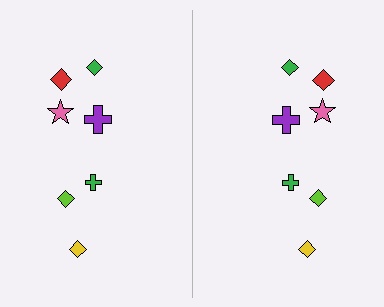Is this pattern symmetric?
Yes, this pattern has bilateral (reflection) symmetry.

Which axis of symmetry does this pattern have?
The pattern has a vertical axis of symmetry running through the center of the image.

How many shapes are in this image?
There are 14 shapes in this image.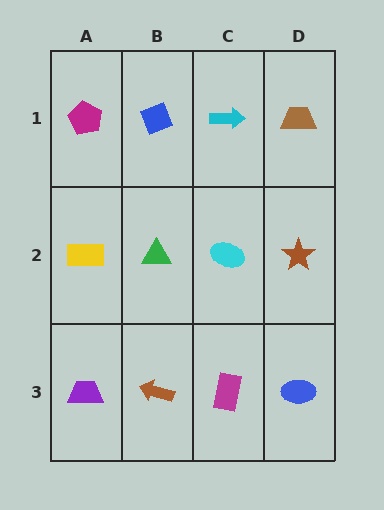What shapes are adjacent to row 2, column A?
A magenta pentagon (row 1, column A), a purple trapezoid (row 3, column A), a green triangle (row 2, column B).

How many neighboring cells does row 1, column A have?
2.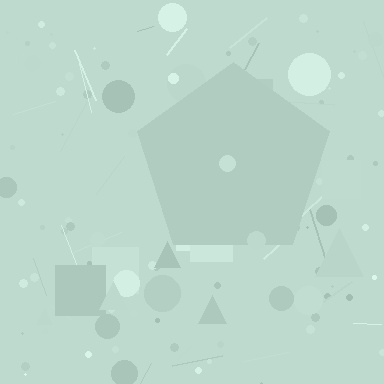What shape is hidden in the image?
A pentagon is hidden in the image.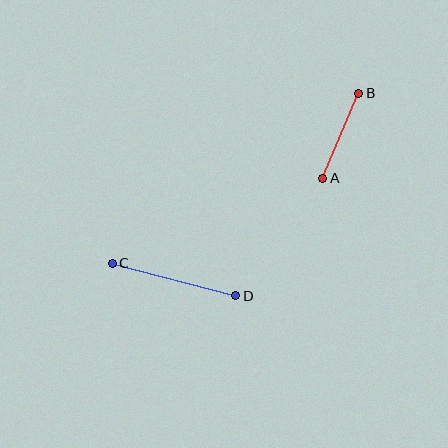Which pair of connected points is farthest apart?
Points C and D are farthest apart.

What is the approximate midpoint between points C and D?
The midpoint is at approximately (174, 280) pixels.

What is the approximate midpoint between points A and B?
The midpoint is at approximately (341, 136) pixels.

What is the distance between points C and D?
The distance is approximately 128 pixels.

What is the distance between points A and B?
The distance is approximately 92 pixels.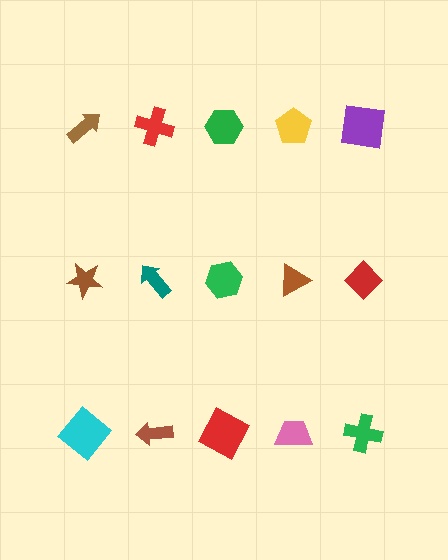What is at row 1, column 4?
A yellow pentagon.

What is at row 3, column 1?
A cyan diamond.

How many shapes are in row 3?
5 shapes.